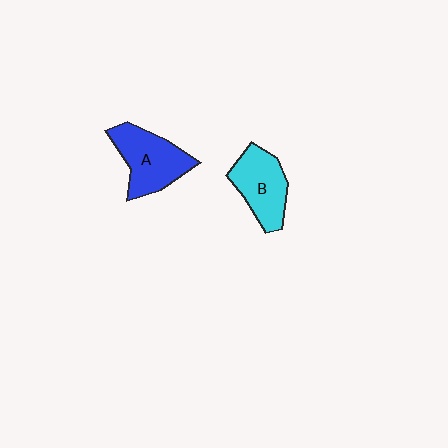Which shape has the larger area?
Shape A (blue).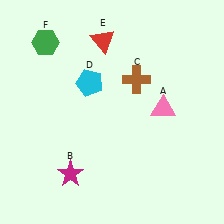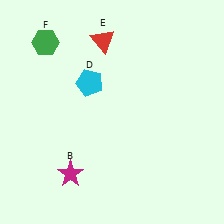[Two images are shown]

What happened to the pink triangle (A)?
The pink triangle (A) was removed in Image 2. It was in the top-right area of Image 1.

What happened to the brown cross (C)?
The brown cross (C) was removed in Image 2. It was in the top-right area of Image 1.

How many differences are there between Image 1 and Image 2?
There are 2 differences between the two images.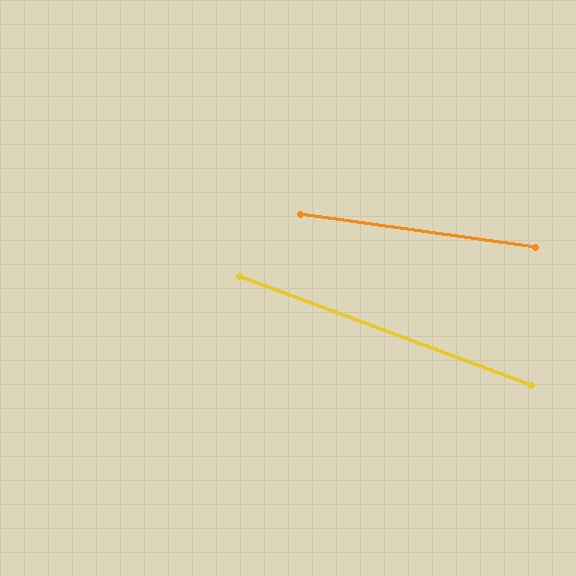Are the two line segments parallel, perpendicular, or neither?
Neither parallel nor perpendicular — they differ by about 12°.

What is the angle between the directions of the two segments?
Approximately 12 degrees.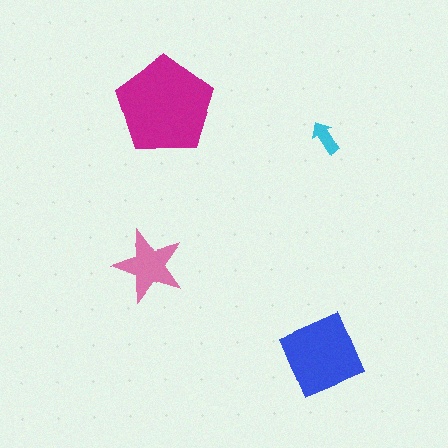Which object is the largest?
The magenta pentagon.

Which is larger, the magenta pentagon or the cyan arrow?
The magenta pentagon.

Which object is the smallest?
The cyan arrow.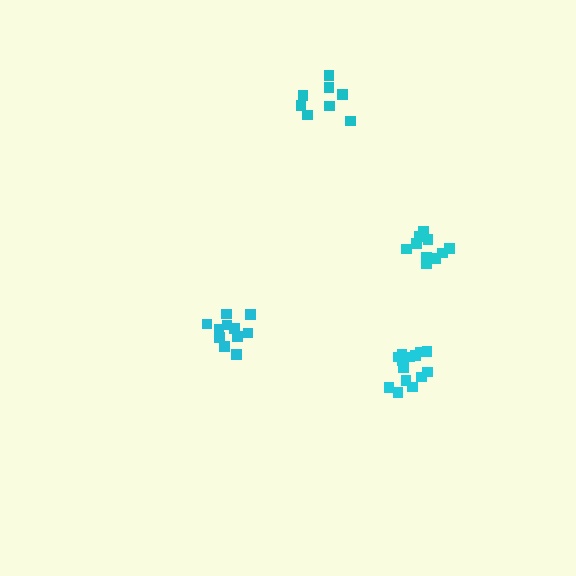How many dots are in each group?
Group 1: 11 dots, Group 2: 11 dots, Group 3: 14 dots, Group 4: 8 dots (44 total).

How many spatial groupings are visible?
There are 4 spatial groupings.